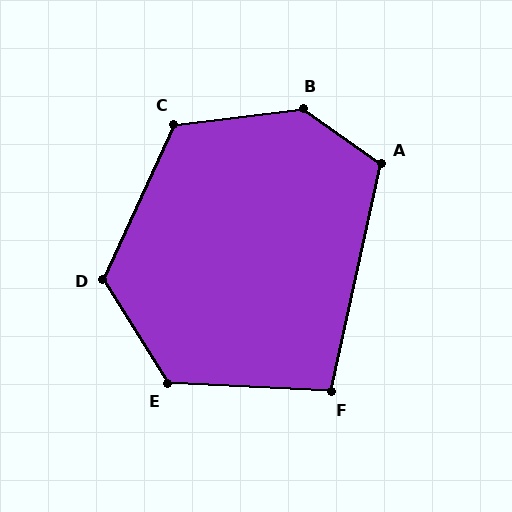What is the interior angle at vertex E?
Approximately 125 degrees (obtuse).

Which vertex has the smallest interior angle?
F, at approximately 99 degrees.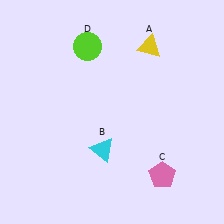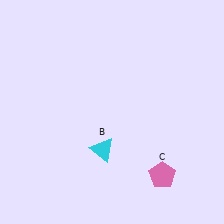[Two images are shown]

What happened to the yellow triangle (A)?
The yellow triangle (A) was removed in Image 2. It was in the top-right area of Image 1.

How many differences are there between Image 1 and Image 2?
There are 2 differences between the two images.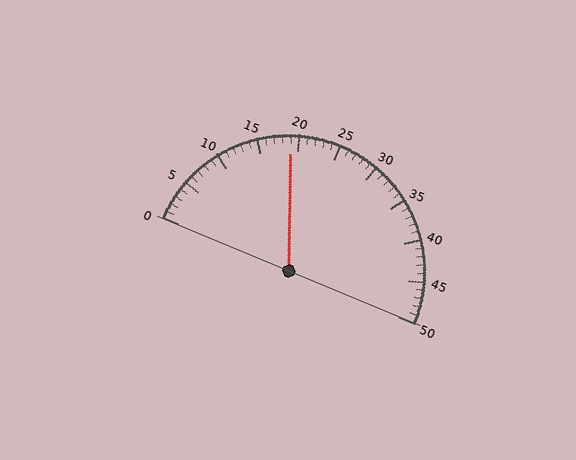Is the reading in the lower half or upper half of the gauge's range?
The reading is in the lower half of the range (0 to 50).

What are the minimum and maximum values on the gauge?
The gauge ranges from 0 to 50.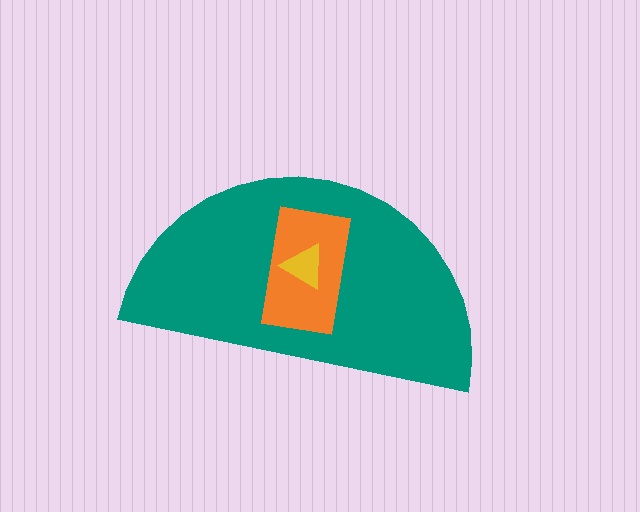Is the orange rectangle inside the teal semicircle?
Yes.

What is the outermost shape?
The teal semicircle.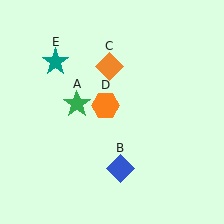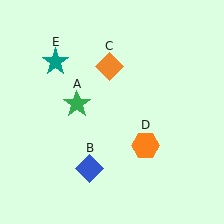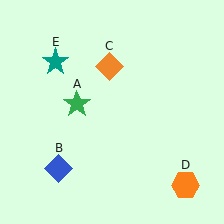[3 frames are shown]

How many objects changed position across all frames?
2 objects changed position: blue diamond (object B), orange hexagon (object D).